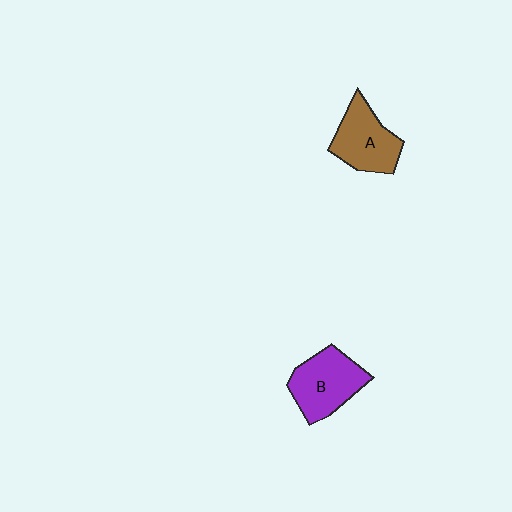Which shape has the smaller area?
Shape A (brown).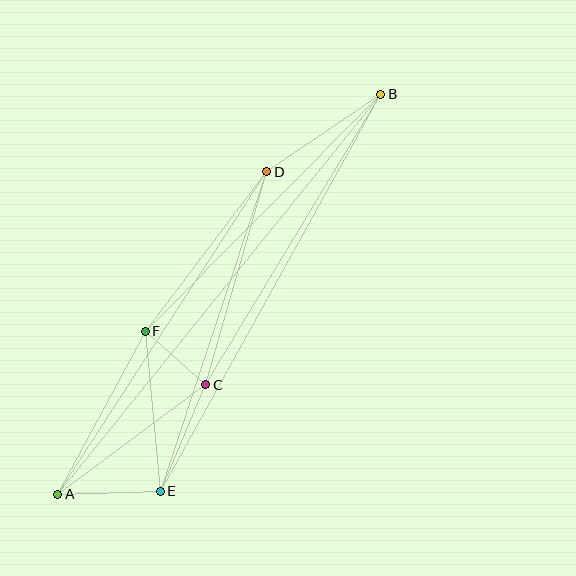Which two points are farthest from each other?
Points A and B are farthest from each other.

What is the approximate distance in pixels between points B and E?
The distance between B and E is approximately 454 pixels.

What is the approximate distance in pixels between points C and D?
The distance between C and D is approximately 222 pixels.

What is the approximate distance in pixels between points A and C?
The distance between A and C is approximately 184 pixels.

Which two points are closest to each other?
Points C and F are closest to each other.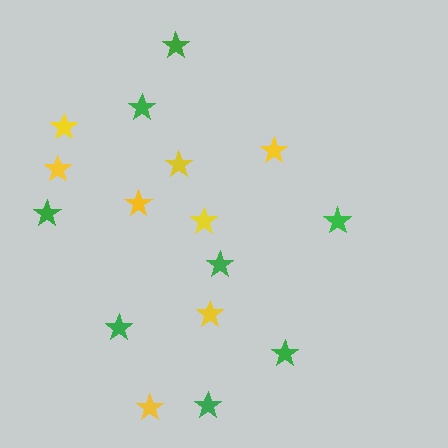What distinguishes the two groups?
There are 2 groups: one group of green stars (8) and one group of yellow stars (8).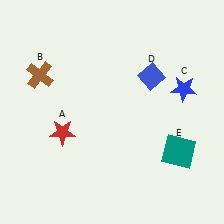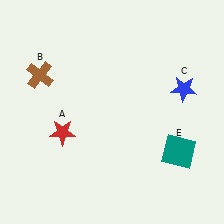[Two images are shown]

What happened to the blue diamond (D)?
The blue diamond (D) was removed in Image 2. It was in the top-right area of Image 1.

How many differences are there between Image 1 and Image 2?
There is 1 difference between the two images.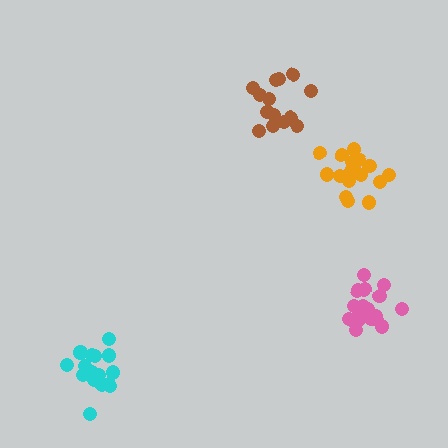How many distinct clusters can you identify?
There are 4 distinct clusters.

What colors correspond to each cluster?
The clusters are colored: orange, cyan, pink, brown.